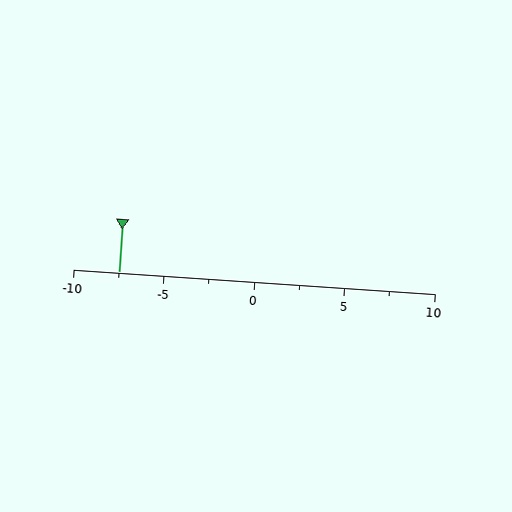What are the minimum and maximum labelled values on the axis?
The axis runs from -10 to 10.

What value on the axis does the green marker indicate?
The marker indicates approximately -7.5.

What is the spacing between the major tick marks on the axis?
The major ticks are spaced 5 apart.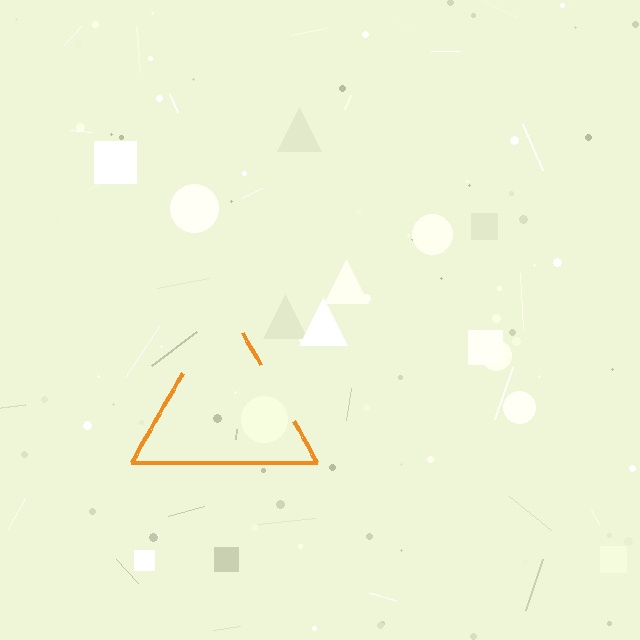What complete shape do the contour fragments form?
The contour fragments form a triangle.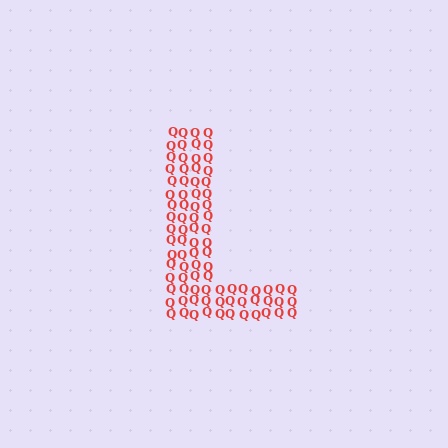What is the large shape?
The large shape is the letter L.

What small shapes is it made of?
It is made of small letter Q's.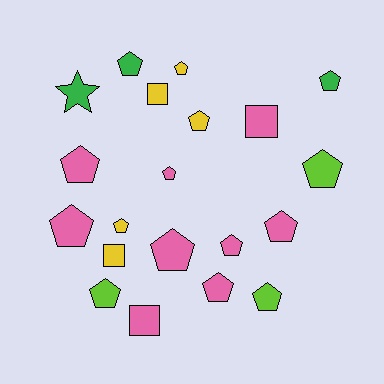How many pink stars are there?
There are no pink stars.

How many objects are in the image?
There are 20 objects.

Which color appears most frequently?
Pink, with 9 objects.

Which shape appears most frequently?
Pentagon, with 15 objects.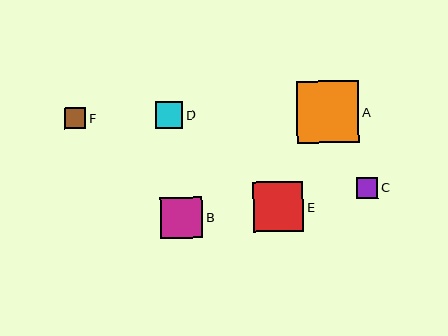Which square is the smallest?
Square F is the smallest with a size of approximately 21 pixels.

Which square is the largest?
Square A is the largest with a size of approximately 62 pixels.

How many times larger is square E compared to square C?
Square E is approximately 2.3 times the size of square C.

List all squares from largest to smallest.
From largest to smallest: A, E, B, D, C, F.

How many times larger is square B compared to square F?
Square B is approximately 2.0 times the size of square F.